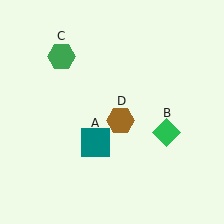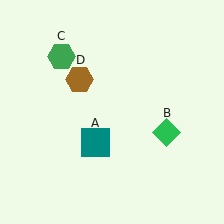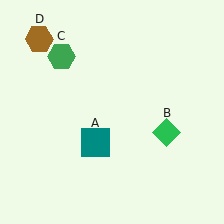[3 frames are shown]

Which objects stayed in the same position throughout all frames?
Teal square (object A) and green diamond (object B) and green hexagon (object C) remained stationary.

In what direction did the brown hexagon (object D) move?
The brown hexagon (object D) moved up and to the left.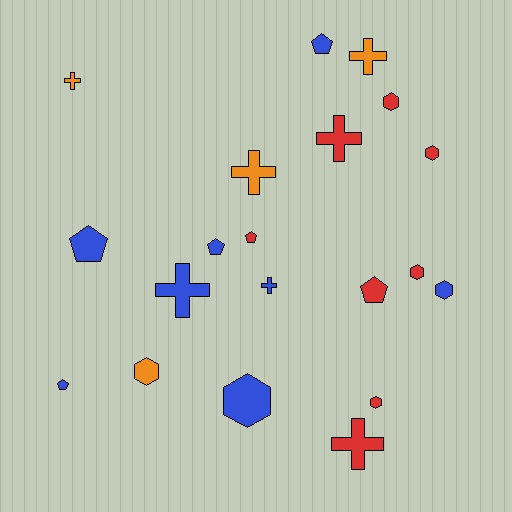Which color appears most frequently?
Blue, with 8 objects.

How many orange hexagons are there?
There is 1 orange hexagon.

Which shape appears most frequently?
Cross, with 7 objects.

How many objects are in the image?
There are 20 objects.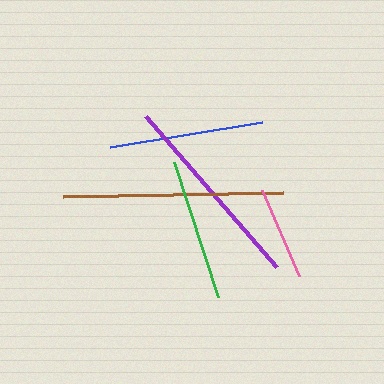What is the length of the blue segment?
The blue segment is approximately 154 pixels long.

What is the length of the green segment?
The green segment is approximately 141 pixels long.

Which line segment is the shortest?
The pink line is the shortest at approximately 94 pixels.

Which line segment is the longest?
The brown line is the longest at approximately 221 pixels.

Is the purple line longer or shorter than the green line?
The purple line is longer than the green line.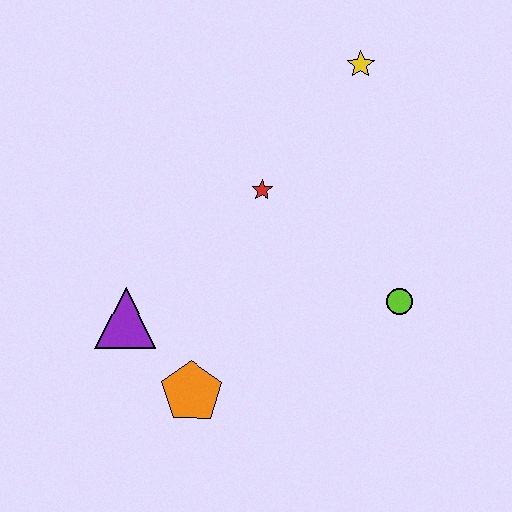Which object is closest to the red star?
The yellow star is closest to the red star.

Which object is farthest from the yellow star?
The orange pentagon is farthest from the yellow star.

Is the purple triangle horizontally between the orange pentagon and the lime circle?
No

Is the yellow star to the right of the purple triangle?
Yes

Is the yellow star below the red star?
No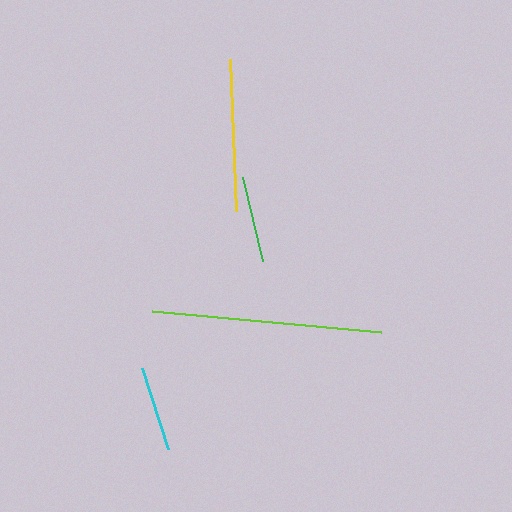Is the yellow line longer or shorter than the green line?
The yellow line is longer than the green line.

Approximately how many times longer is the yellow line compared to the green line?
The yellow line is approximately 1.8 times the length of the green line.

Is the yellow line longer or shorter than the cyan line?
The yellow line is longer than the cyan line.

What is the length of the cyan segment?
The cyan segment is approximately 85 pixels long.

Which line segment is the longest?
The lime line is the longest at approximately 230 pixels.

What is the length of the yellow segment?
The yellow segment is approximately 152 pixels long.